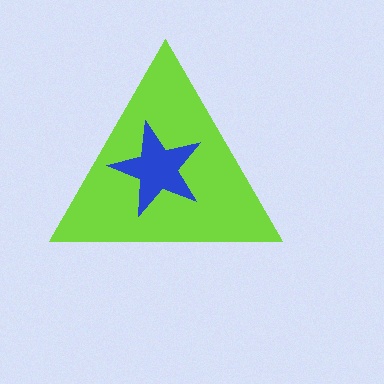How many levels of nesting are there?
2.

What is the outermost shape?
The lime triangle.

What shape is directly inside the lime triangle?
The blue star.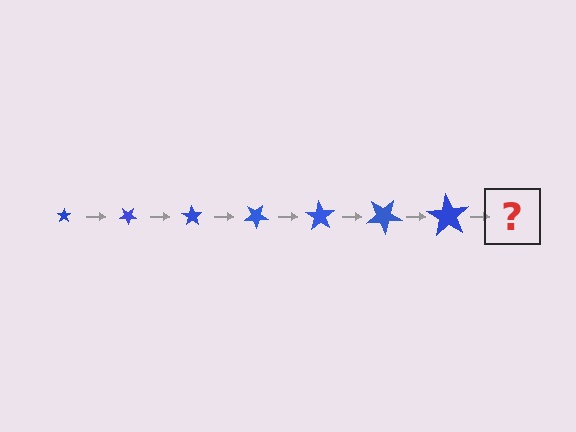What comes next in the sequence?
The next element should be a star, larger than the previous one and rotated 245 degrees from the start.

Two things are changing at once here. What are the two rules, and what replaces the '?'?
The two rules are that the star grows larger each step and it rotates 35 degrees each step. The '?' should be a star, larger than the previous one and rotated 245 degrees from the start.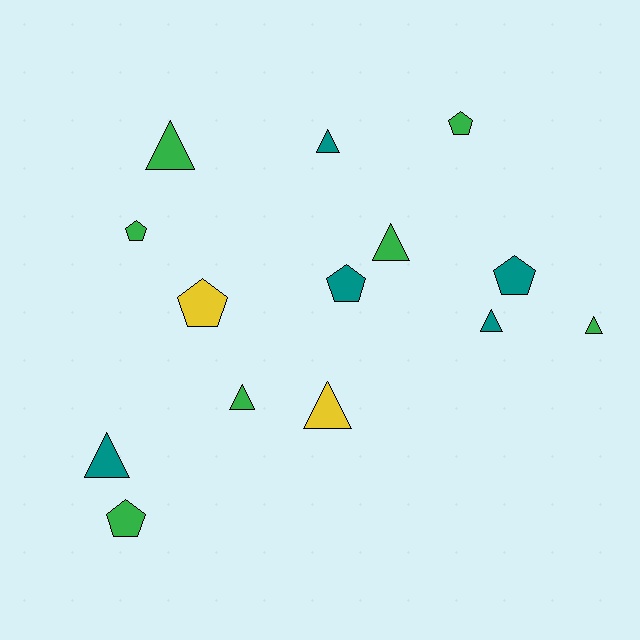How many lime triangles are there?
There are no lime triangles.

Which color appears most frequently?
Green, with 7 objects.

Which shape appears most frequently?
Triangle, with 8 objects.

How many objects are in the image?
There are 14 objects.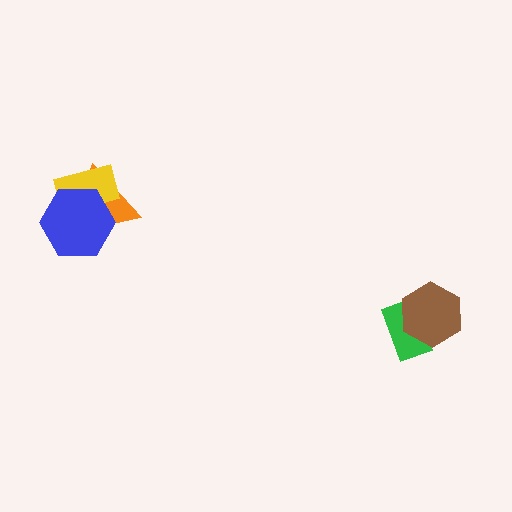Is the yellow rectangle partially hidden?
Yes, it is partially covered by another shape.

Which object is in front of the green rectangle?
The brown hexagon is in front of the green rectangle.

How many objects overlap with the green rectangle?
1 object overlaps with the green rectangle.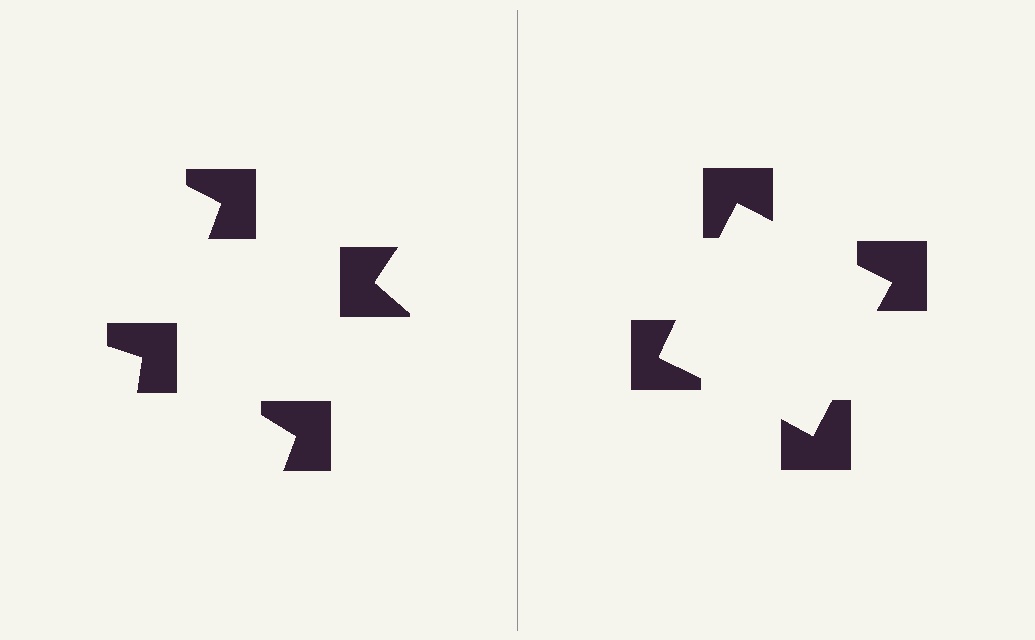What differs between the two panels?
The notched squares are positioned identically on both sides; only the wedge orientations differ. On the right they align to a square; on the left they are misaligned.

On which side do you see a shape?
An illusory square appears on the right side. On the left side the wedge cuts are rotated, so no coherent shape forms.